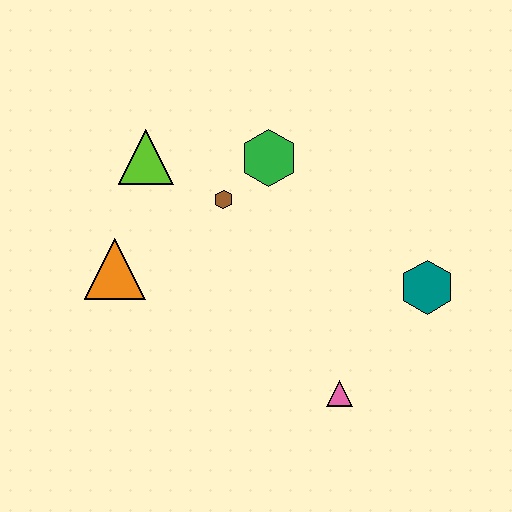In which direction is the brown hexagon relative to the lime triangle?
The brown hexagon is to the right of the lime triangle.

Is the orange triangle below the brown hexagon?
Yes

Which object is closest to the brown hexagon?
The green hexagon is closest to the brown hexagon.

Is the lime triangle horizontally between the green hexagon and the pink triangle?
No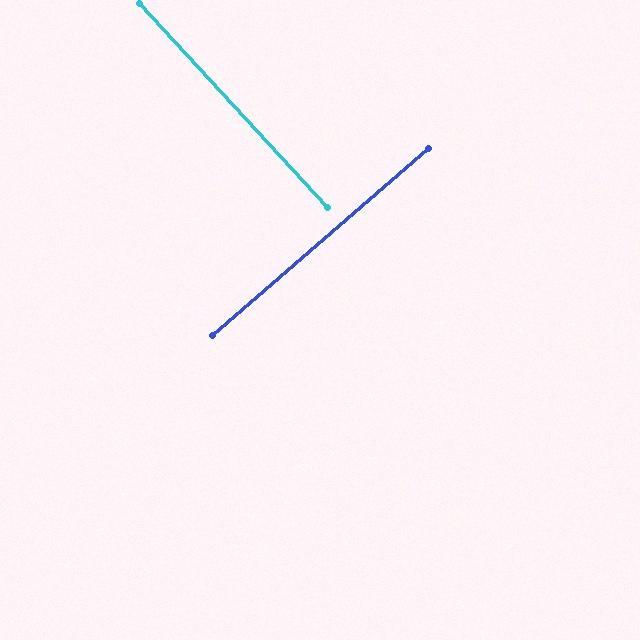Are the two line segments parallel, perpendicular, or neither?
Perpendicular — they meet at approximately 88°.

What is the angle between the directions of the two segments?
Approximately 88 degrees.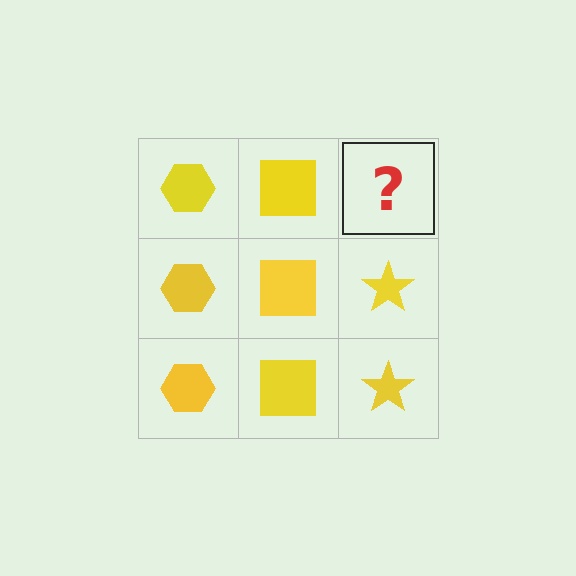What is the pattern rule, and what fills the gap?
The rule is that each column has a consistent shape. The gap should be filled with a yellow star.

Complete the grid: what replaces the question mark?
The question mark should be replaced with a yellow star.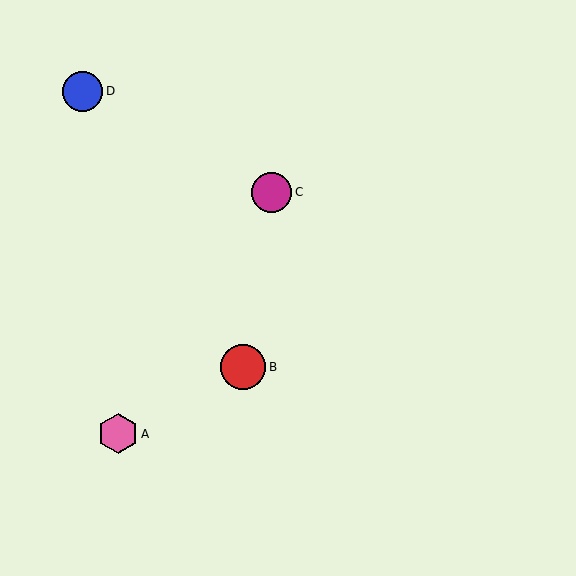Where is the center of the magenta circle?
The center of the magenta circle is at (271, 192).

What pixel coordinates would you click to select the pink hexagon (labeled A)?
Click at (118, 434) to select the pink hexagon A.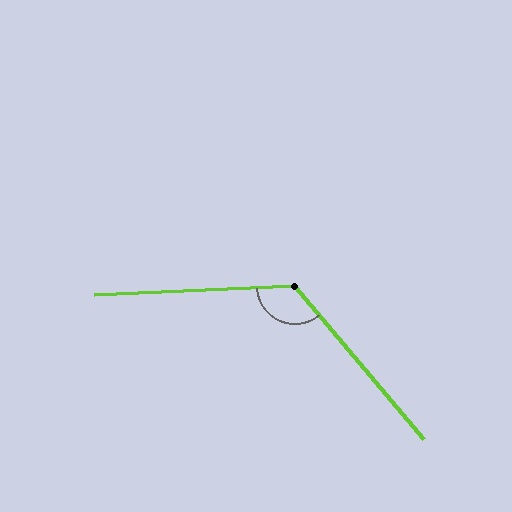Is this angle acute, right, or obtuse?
It is obtuse.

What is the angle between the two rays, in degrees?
Approximately 127 degrees.